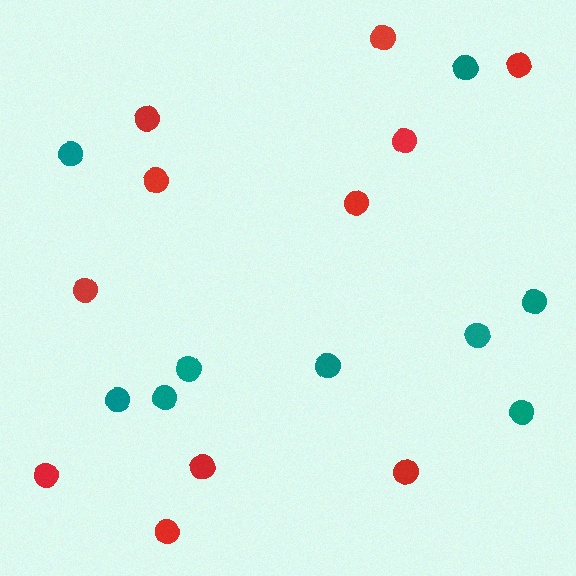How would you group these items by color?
There are 2 groups: one group of red circles (11) and one group of teal circles (9).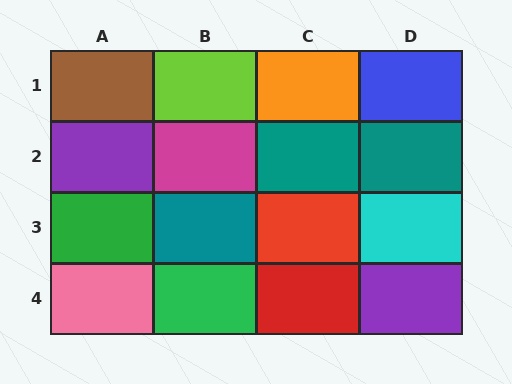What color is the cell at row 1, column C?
Orange.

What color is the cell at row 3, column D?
Cyan.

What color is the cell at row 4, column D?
Purple.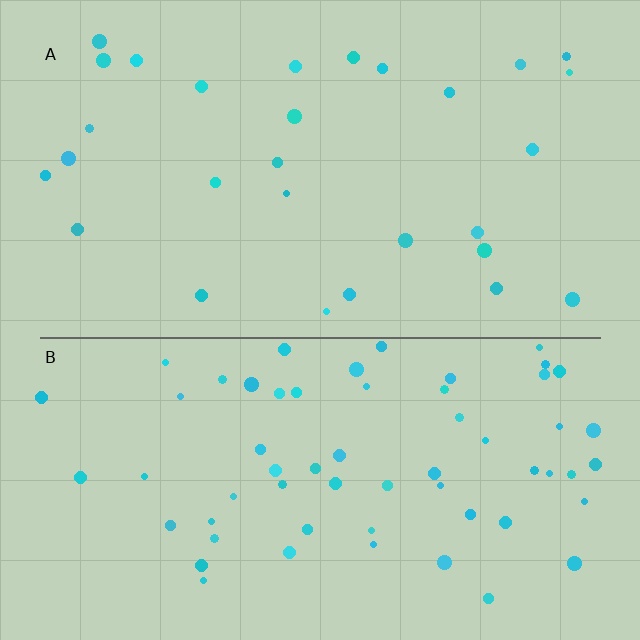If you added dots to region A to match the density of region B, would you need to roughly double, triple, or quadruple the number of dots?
Approximately double.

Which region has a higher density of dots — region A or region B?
B (the bottom).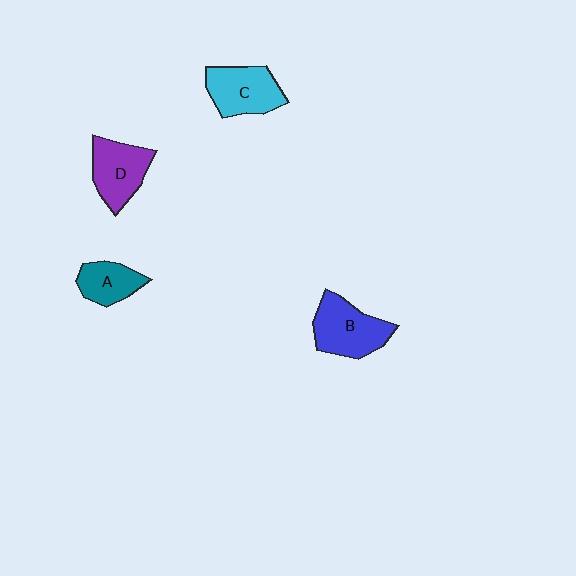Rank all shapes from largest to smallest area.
From largest to smallest: B (blue), C (cyan), D (purple), A (teal).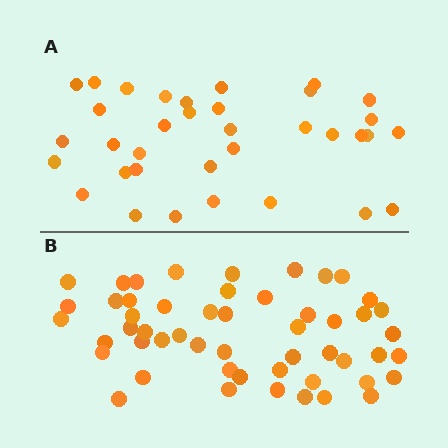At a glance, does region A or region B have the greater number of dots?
Region B (the bottom region) has more dots.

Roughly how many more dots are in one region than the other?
Region B has approximately 15 more dots than region A.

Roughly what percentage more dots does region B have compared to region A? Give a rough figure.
About 50% more.